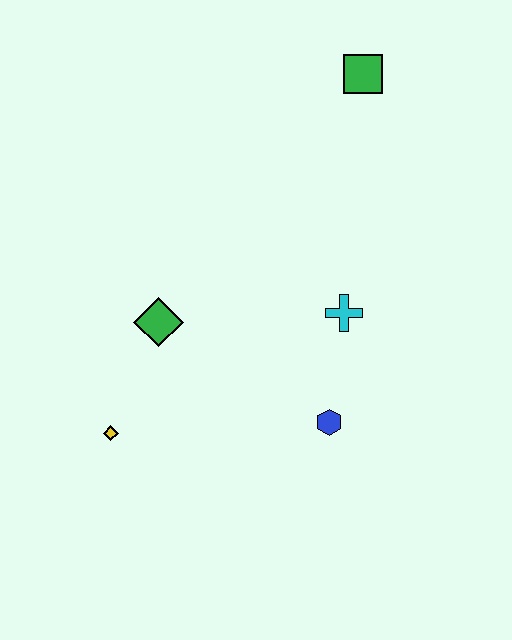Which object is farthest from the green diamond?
The green square is farthest from the green diamond.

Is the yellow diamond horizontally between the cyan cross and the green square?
No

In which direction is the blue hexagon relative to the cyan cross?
The blue hexagon is below the cyan cross.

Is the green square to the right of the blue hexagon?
Yes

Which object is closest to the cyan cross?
The blue hexagon is closest to the cyan cross.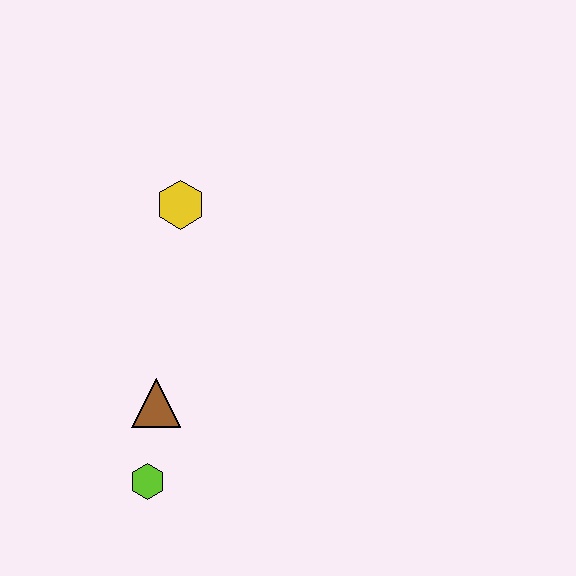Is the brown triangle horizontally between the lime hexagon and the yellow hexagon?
Yes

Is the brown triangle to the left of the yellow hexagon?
Yes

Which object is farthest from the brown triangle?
The yellow hexagon is farthest from the brown triangle.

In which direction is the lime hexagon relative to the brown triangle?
The lime hexagon is below the brown triangle.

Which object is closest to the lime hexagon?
The brown triangle is closest to the lime hexagon.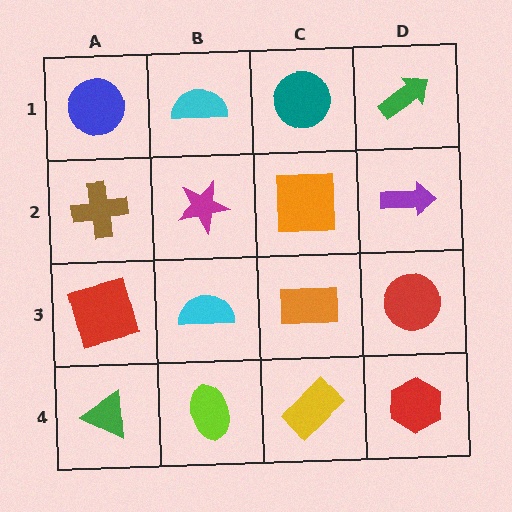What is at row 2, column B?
A magenta star.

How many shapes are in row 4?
4 shapes.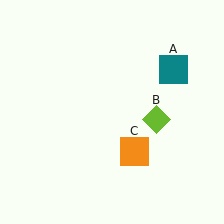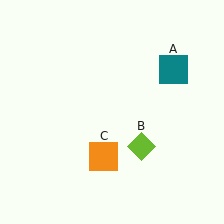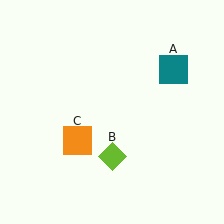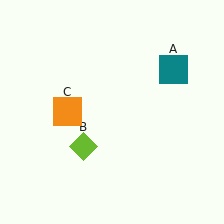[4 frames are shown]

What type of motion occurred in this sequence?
The lime diamond (object B), orange square (object C) rotated clockwise around the center of the scene.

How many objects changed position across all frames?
2 objects changed position: lime diamond (object B), orange square (object C).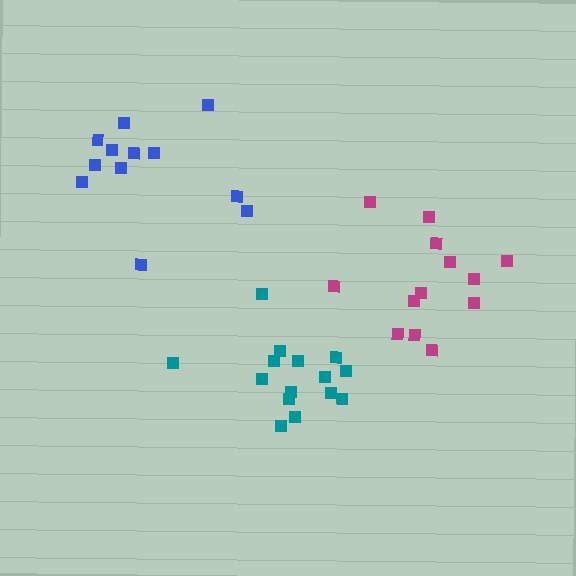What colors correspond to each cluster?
The clusters are colored: teal, blue, magenta.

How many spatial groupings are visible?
There are 3 spatial groupings.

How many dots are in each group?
Group 1: 15 dots, Group 2: 12 dots, Group 3: 13 dots (40 total).